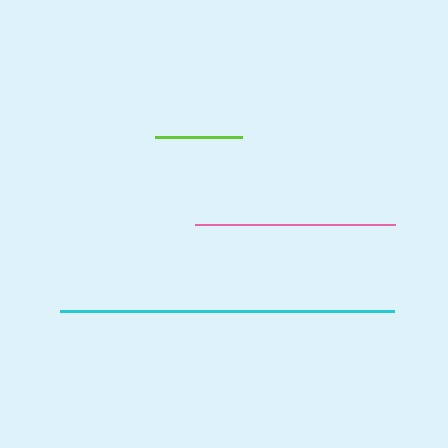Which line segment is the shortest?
The lime line is the shortest at approximately 87 pixels.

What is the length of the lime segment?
The lime segment is approximately 87 pixels long.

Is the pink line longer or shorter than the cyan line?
The cyan line is longer than the pink line.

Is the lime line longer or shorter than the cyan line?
The cyan line is longer than the lime line.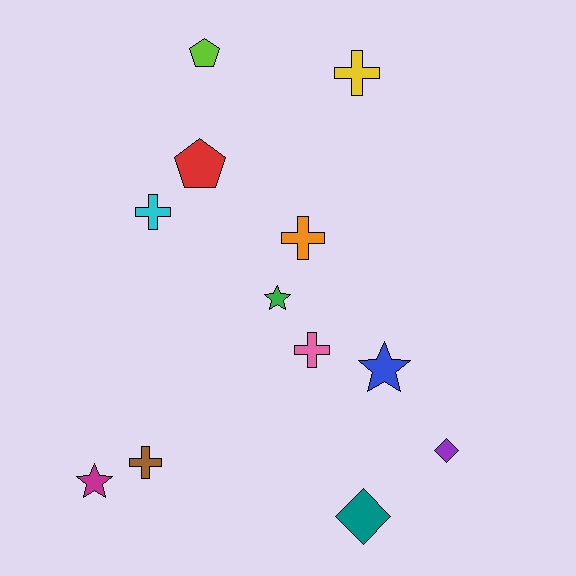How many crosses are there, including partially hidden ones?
There are 5 crosses.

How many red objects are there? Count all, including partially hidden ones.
There is 1 red object.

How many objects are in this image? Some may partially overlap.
There are 12 objects.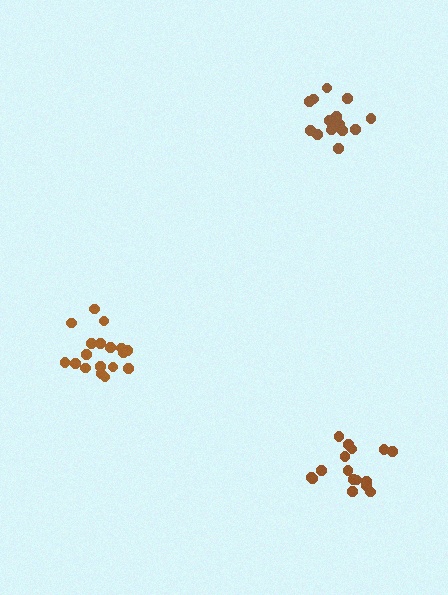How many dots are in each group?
Group 1: 18 dots, Group 2: 16 dots, Group 3: 15 dots (49 total).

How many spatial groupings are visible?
There are 3 spatial groupings.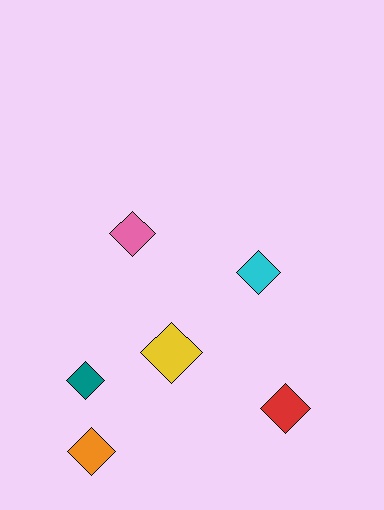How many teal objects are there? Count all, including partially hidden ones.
There is 1 teal object.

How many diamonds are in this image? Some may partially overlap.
There are 6 diamonds.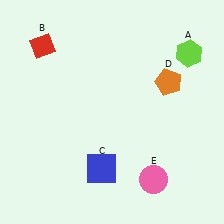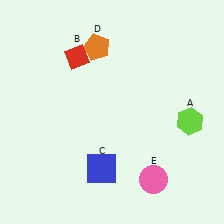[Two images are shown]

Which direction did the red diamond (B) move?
The red diamond (B) moved right.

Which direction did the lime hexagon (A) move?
The lime hexagon (A) moved down.